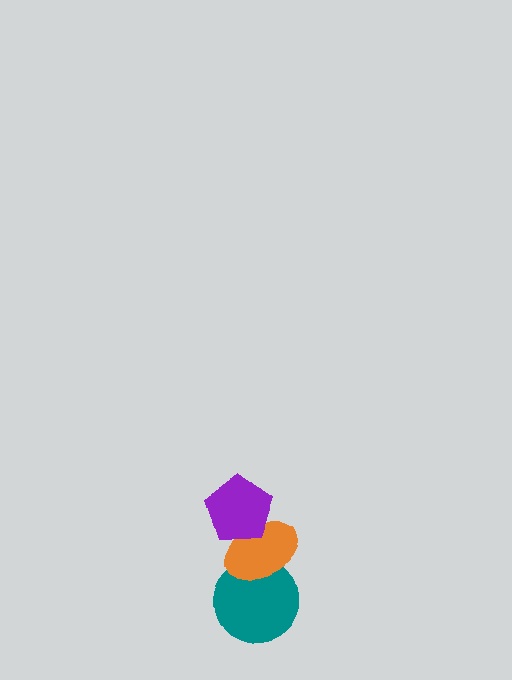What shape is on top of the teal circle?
The orange ellipse is on top of the teal circle.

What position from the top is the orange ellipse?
The orange ellipse is 2nd from the top.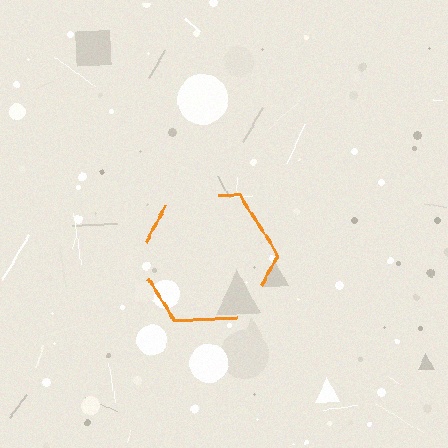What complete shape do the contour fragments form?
The contour fragments form a hexagon.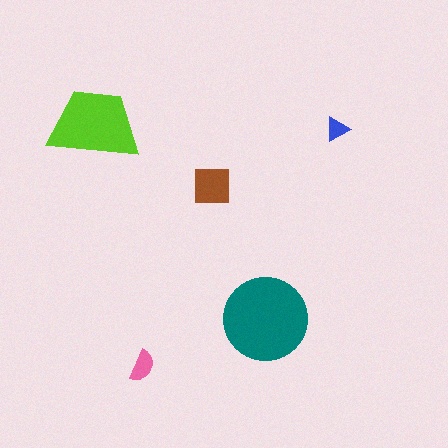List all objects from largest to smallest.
The teal circle, the lime trapezoid, the brown square, the pink semicircle, the blue triangle.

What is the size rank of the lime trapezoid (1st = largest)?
2nd.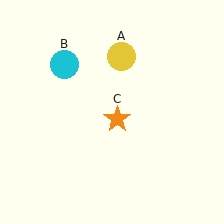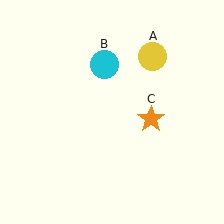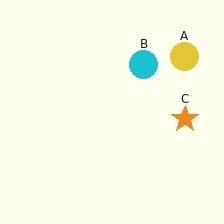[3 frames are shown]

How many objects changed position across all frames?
3 objects changed position: yellow circle (object A), cyan circle (object B), orange star (object C).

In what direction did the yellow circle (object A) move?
The yellow circle (object A) moved right.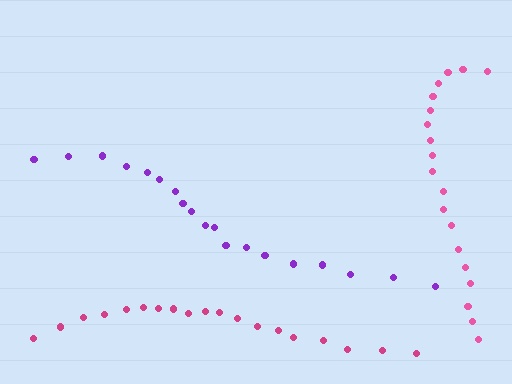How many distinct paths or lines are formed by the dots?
There are 3 distinct paths.